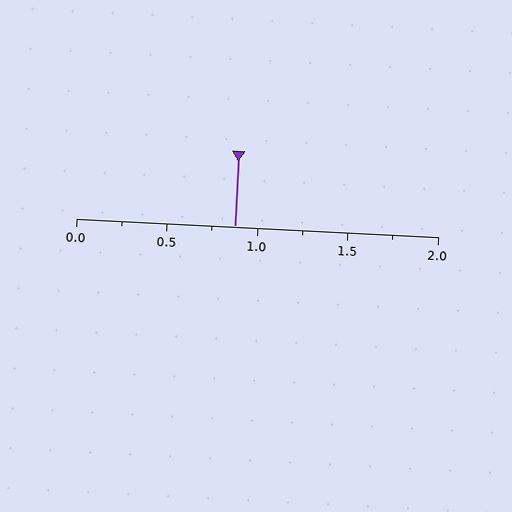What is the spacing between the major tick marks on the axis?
The major ticks are spaced 0.5 apart.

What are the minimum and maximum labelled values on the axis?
The axis runs from 0.0 to 2.0.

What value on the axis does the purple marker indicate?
The marker indicates approximately 0.88.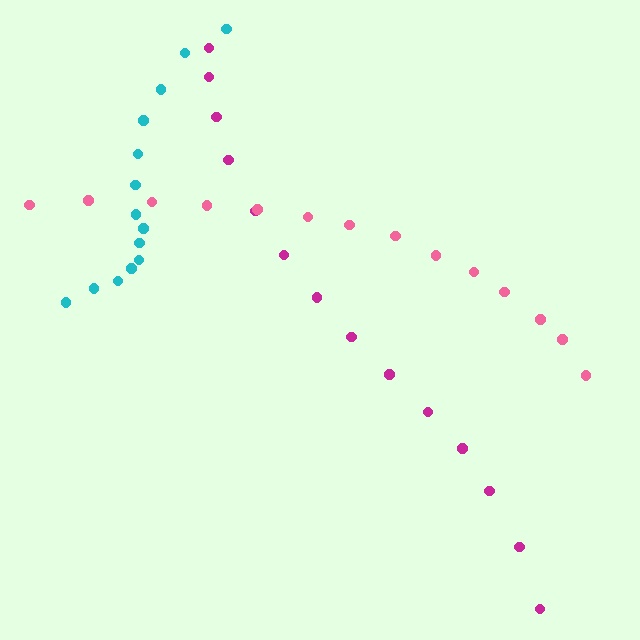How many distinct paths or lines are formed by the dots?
There are 3 distinct paths.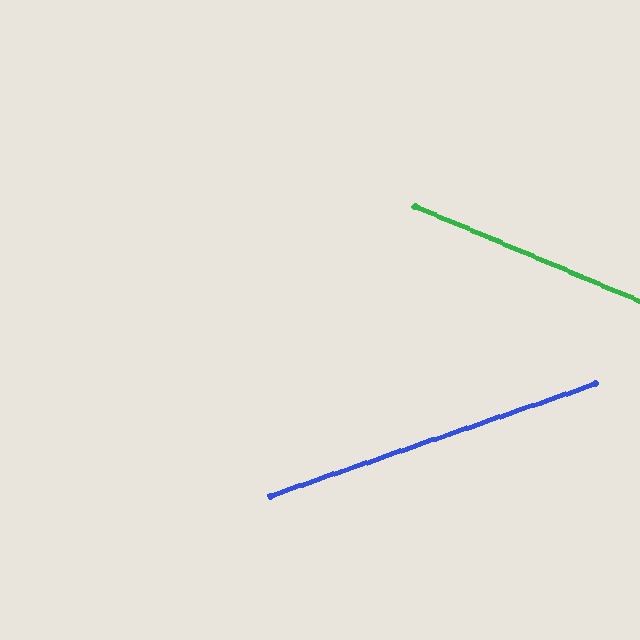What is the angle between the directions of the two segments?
Approximately 42 degrees.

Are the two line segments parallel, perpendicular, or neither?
Neither parallel nor perpendicular — they differ by about 42°.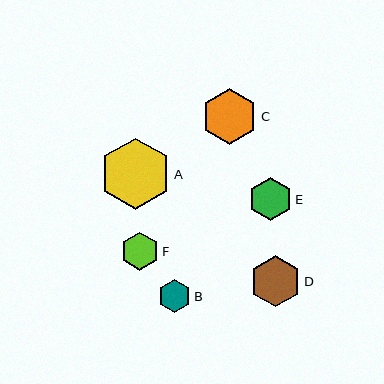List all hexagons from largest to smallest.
From largest to smallest: A, C, D, E, F, B.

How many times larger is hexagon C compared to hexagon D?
Hexagon C is approximately 1.1 times the size of hexagon D.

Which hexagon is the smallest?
Hexagon B is the smallest with a size of approximately 33 pixels.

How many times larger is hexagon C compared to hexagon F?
Hexagon C is approximately 1.5 times the size of hexagon F.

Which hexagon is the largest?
Hexagon A is the largest with a size of approximately 71 pixels.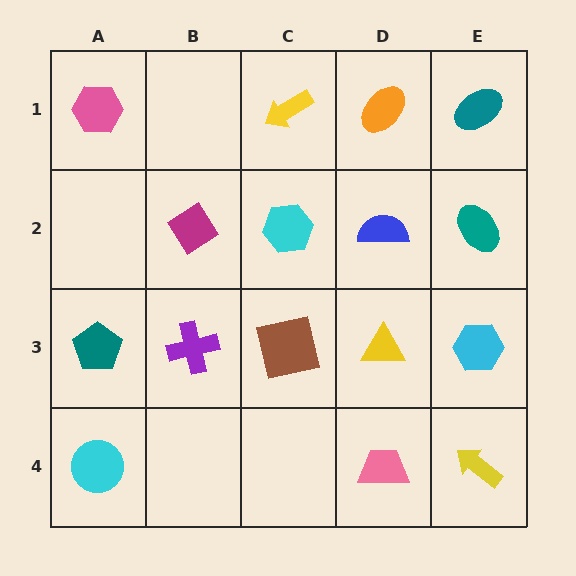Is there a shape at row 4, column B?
No, that cell is empty.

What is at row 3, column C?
A brown square.